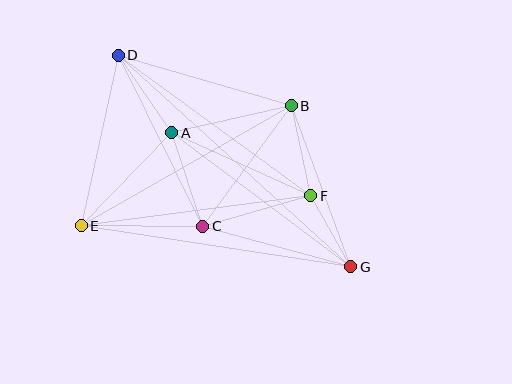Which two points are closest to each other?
Points F and G are closest to each other.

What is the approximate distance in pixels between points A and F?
The distance between A and F is approximately 153 pixels.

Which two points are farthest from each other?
Points D and G are farthest from each other.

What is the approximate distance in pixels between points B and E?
The distance between B and E is approximately 242 pixels.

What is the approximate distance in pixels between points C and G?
The distance between C and G is approximately 154 pixels.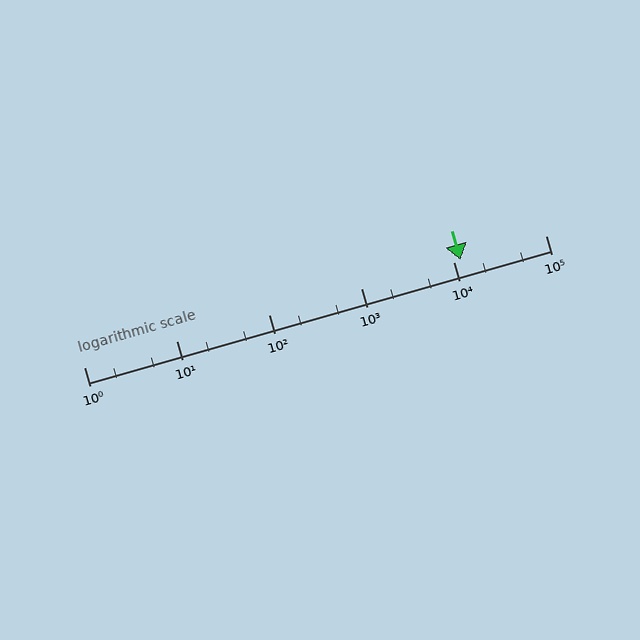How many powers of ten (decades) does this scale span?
The scale spans 5 decades, from 1 to 100000.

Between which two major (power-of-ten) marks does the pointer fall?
The pointer is between 10000 and 100000.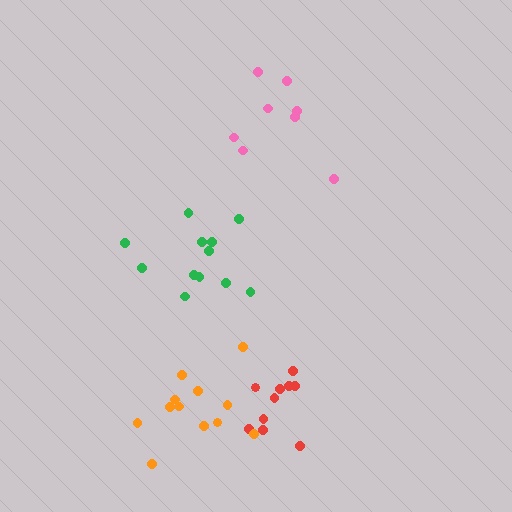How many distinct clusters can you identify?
There are 4 distinct clusters.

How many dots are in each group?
Group 1: 10 dots, Group 2: 12 dots, Group 3: 12 dots, Group 4: 8 dots (42 total).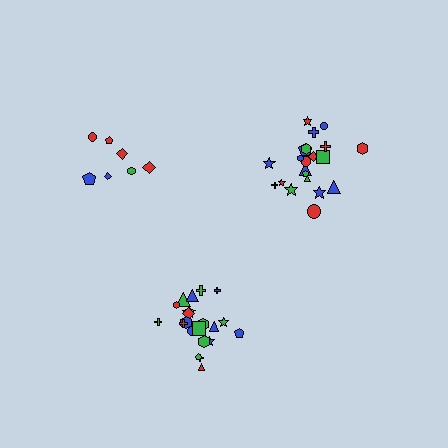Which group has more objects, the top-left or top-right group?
The top-right group.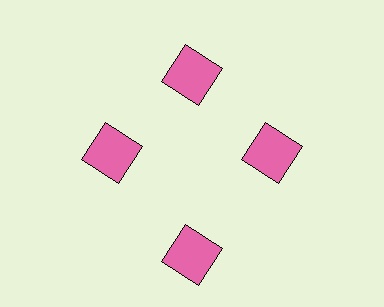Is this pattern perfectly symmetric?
No. The 4 pink squares are arranged in a ring, but one element near the 6 o'clock position is pushed outward from the center, breaking the 4-fold rotational symmetry.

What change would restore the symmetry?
The symmetry would be restored by moving it inward, back onto the ring so that all 4 squares sit at equal angles and equal distance from the center.